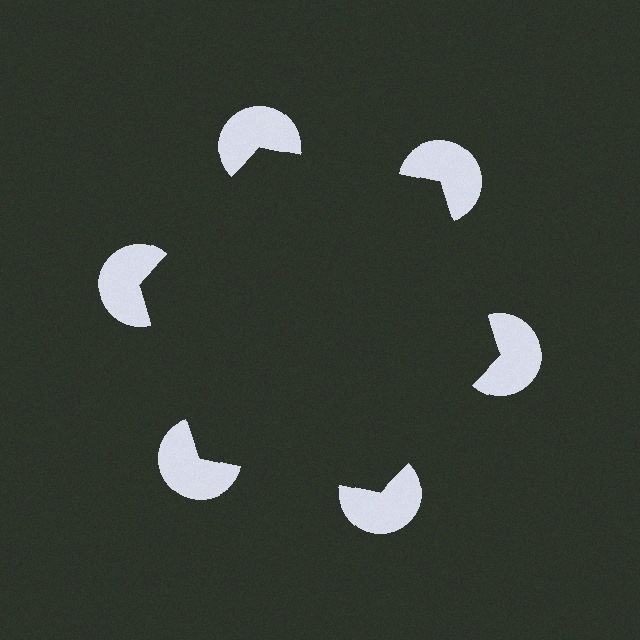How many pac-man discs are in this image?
There are 6 — one at each vertex of the illusory hexagon.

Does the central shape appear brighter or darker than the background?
It typically appears slightly darker than the background, even though no actual brightness change is drawn.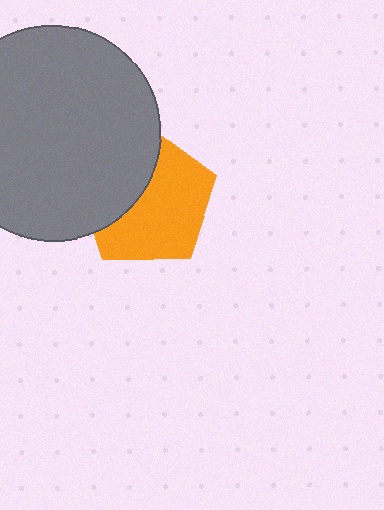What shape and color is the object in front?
The object in front is a gray circle.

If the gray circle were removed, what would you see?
You would see the complete orange pentagon.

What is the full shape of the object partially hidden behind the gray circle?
The partially hidden object is an orange pentagon.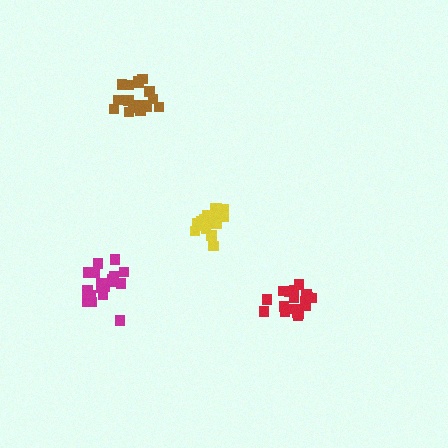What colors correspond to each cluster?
The clusters are colored: magenta, red, yellow, brown.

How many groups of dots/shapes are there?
There are 4 groups.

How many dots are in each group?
Group 1: 18 dots, Group 2: 19 dots, Group 3: 16 dots, Group 4: 18 dots (71 total).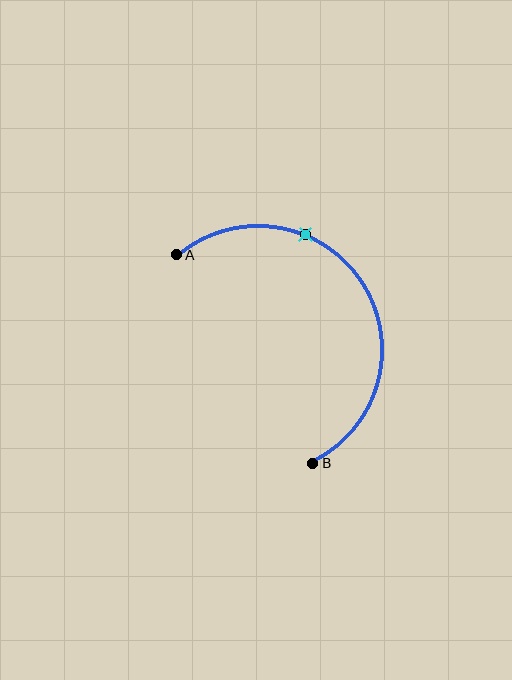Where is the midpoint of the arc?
The arc midpoint is the point on the curve farthest from the straight line joining A and B. It sits to the right of that line.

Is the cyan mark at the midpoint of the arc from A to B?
No. The cyan mark lies on the arc but is closer to endpoint A. The arc midpoint would be at the point on the curve equidistant along the arc from both A and B.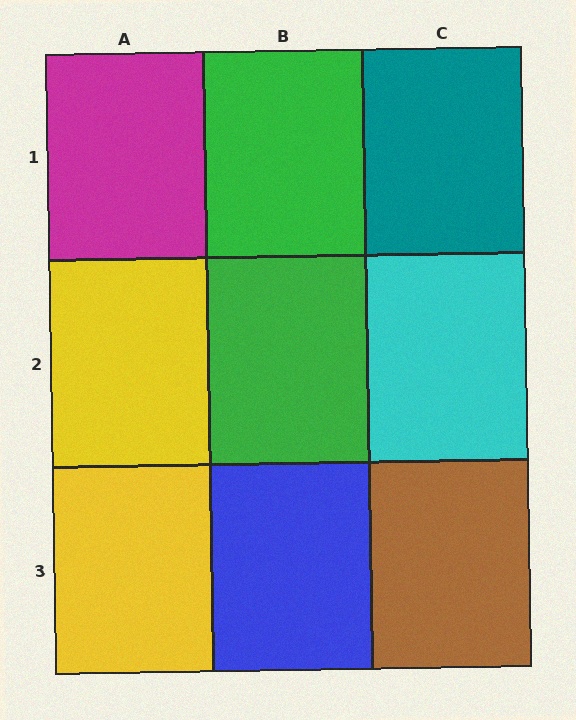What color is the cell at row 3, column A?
Yellow.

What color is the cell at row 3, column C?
Brown.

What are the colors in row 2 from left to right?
Yellow, green, cyan.